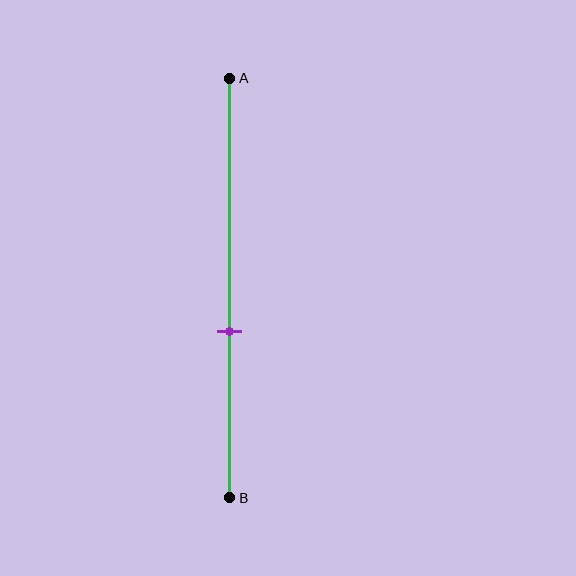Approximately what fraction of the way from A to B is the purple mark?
The purple mark is approximately 60% of the way from A to B.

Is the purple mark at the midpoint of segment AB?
No, the mark is at about 60% from A, not at the 50% midpoint.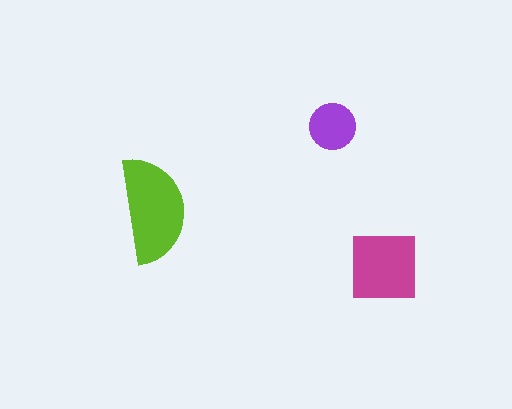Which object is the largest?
The lime semicircle.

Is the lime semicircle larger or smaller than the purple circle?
Larger.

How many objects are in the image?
There are 3 objects in the image.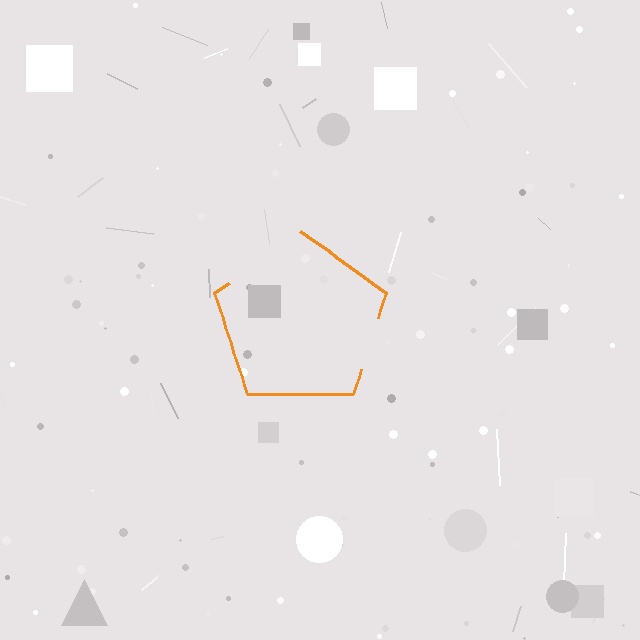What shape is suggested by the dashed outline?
The dashed outline suggests a pentagon.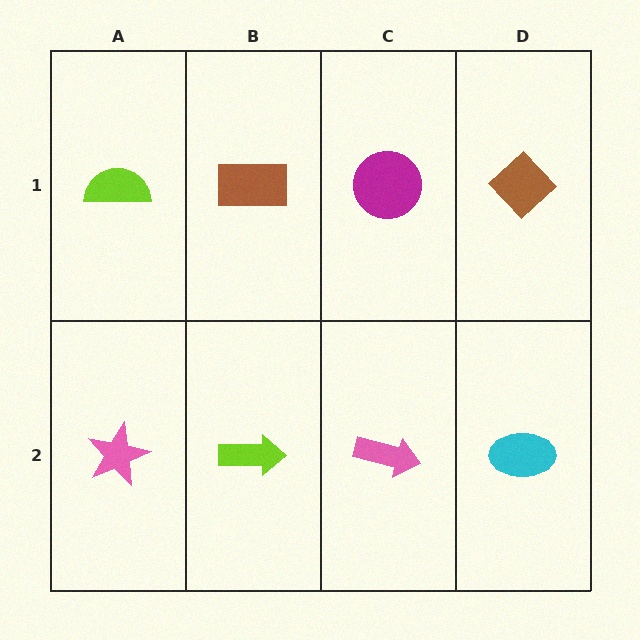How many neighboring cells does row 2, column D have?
2.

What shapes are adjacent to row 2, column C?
A magenta circle (row 1, column C), a lime arrow (row 2, column B), a cyan ellipse (row 2, column D).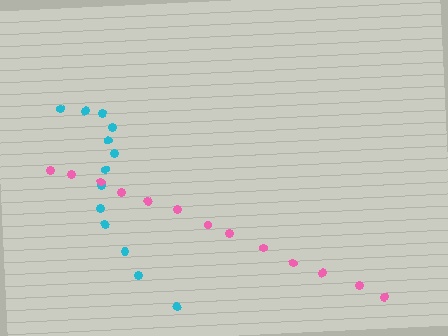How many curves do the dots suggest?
There are 2 distinct paths.